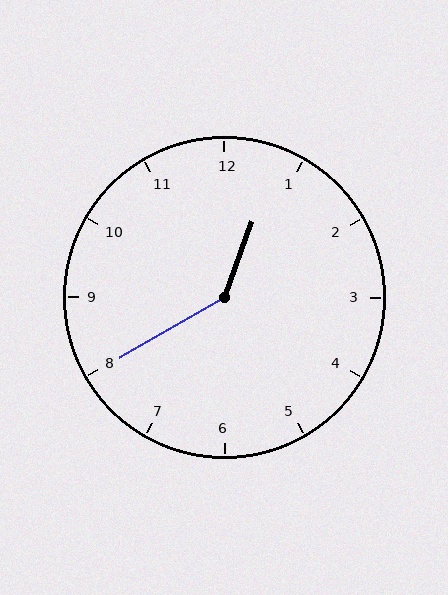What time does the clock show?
12:40.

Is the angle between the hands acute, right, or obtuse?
It is obtuse.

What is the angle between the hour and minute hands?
Approximately 140 degrees.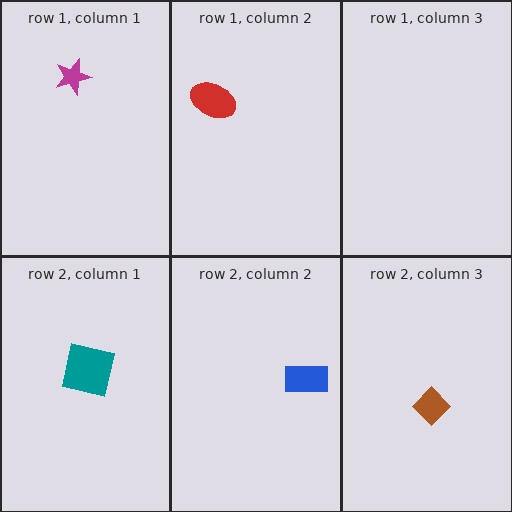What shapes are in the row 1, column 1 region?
The magenta star.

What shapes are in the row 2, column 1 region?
The teal square.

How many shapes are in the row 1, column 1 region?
1.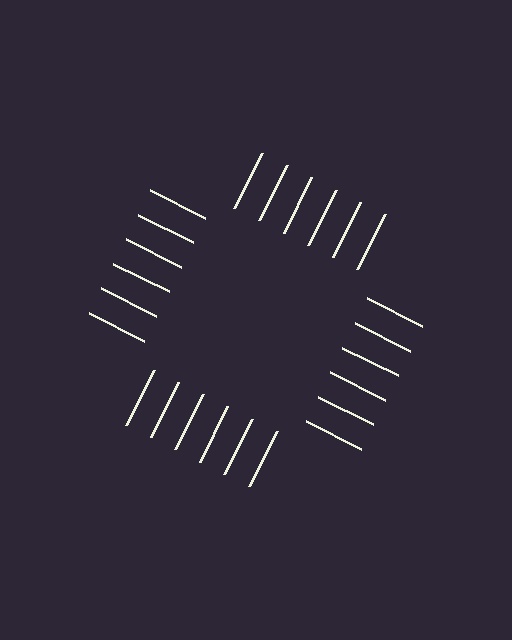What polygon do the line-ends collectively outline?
An illusory square — the line segments terminate on its edges but no continuous stroke is drawn.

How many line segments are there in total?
24 — 6 along each of the 4 edges.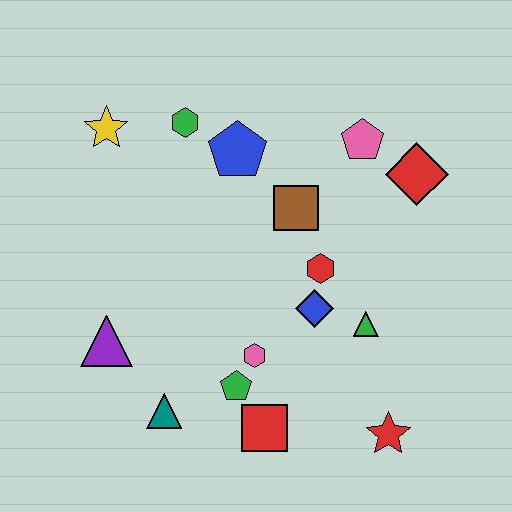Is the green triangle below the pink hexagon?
No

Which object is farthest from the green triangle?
The yellow star is farthest from the green triangle.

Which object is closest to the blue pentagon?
The green hexagon is closest to the blue pentagon.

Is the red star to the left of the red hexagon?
No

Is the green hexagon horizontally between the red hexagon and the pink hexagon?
No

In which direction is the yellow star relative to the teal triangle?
The yellow star is above the teal triangle.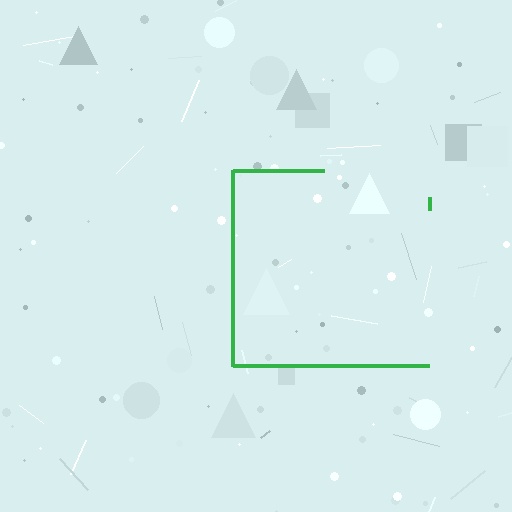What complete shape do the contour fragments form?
The contour fragments form a square.